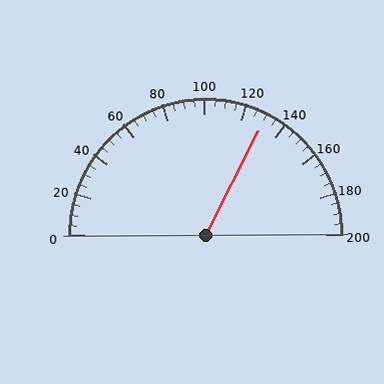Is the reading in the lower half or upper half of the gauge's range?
The reading is in the upper half of the range (0 to 200).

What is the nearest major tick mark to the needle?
The nearest major tick mark is 120.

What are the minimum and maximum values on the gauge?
The gauge ranges from 0 to 200.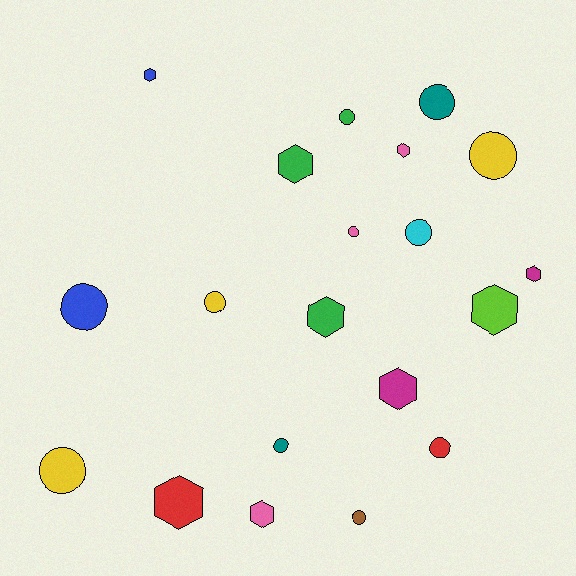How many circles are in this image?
There are 11 circles.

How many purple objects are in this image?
There are no purple objects.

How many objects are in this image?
There are 20 objects.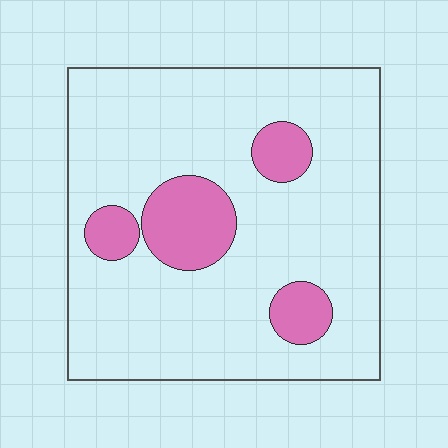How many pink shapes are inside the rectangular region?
4.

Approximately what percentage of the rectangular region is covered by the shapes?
Approximately 15%.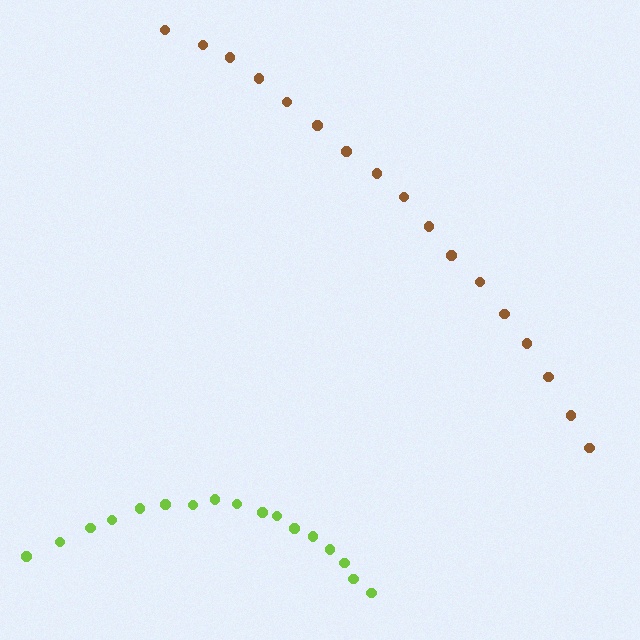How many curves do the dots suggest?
There are 2 distinct paths.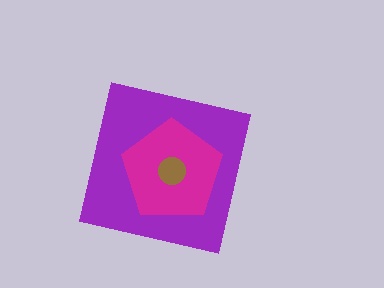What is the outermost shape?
The purple square.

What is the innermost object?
The brown circle.